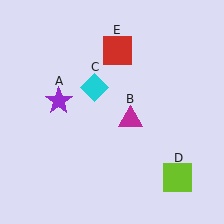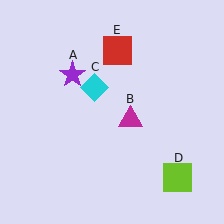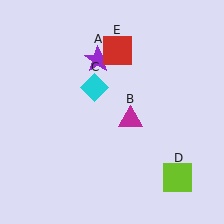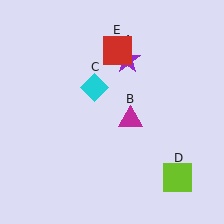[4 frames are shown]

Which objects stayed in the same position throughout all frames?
Magenta triangle (object B) and cyan diamond (object C) and lime square (object D) and red square (object E) remained stationary.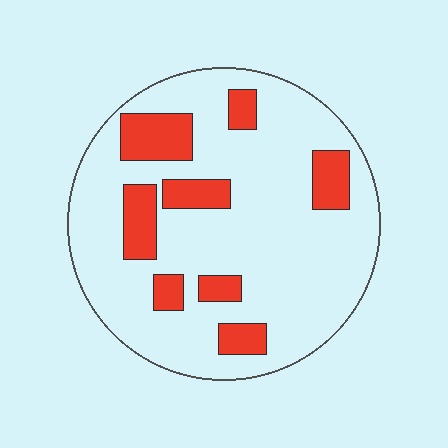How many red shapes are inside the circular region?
8.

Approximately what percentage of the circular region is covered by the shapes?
Approximately 20%.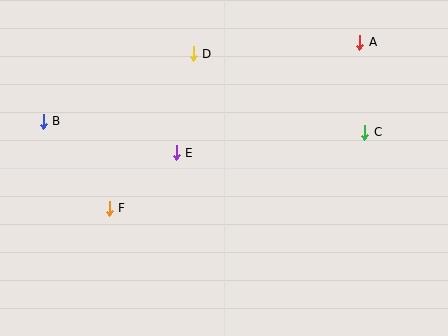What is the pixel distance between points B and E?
The distance between B and E is 137 pixels.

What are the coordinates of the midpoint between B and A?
The midpoint between B and A is at (202, 82).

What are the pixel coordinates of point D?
Point D is at (193, 54).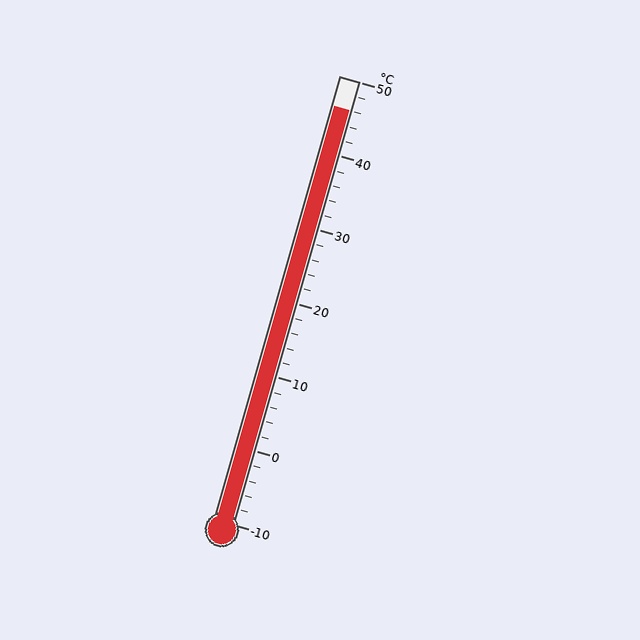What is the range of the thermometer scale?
The thermometer scale ranges from -10°C to 50°C.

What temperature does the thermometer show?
The thermometer shows approximately 46°C.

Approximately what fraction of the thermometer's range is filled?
The thermometer is filled to approximately 95% of its range.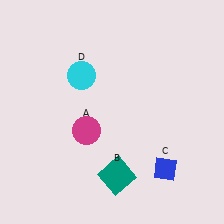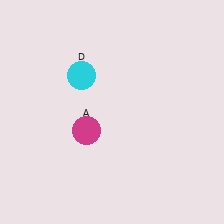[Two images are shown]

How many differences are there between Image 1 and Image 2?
There are 2 differences between the two images.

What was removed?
The teal square (B), the blue diamond (C) were removed in Image 2.